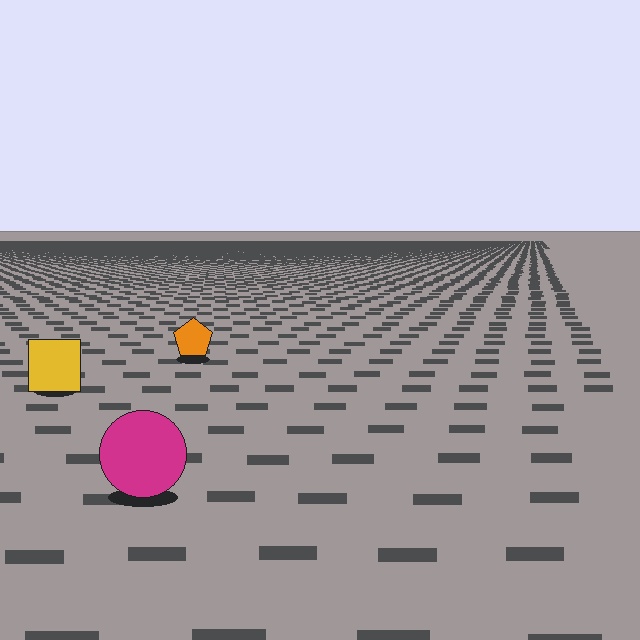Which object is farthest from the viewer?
The orange pentagon is farthest from the viewer. It appears smaller and the ground texture around it is denser.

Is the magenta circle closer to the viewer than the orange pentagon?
Yes. The magenta circle is closer — you can tell from the texture gradient: the ground texture is coarser near it.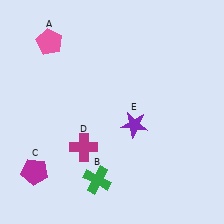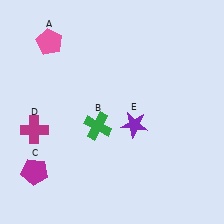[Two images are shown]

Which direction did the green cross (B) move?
The green cross (B) moved up.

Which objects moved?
The objects that moved are: the green cross (B), the magenta cross (D).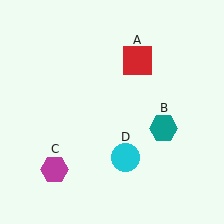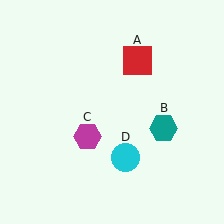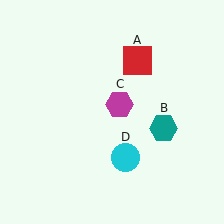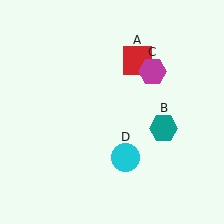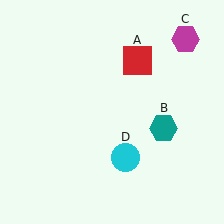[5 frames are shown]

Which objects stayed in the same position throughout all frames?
Red square (object A) and teal hexagon (object B) and cyan circle (object D) remained stationary.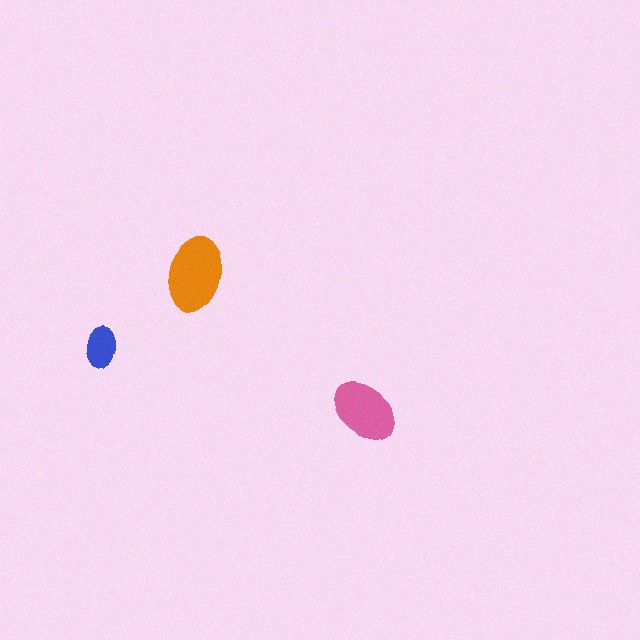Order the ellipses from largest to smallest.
the orange one, the pink one, the blue one.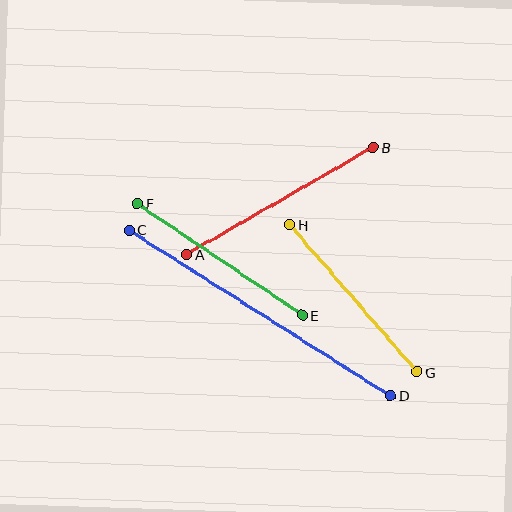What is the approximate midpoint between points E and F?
The midpoint is at approximately (220, 259) pixels.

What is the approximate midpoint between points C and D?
The midpoint is at approximately (260, 313) pixels.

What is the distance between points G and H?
The distance is approximately 195 pixels.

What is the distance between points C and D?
The distance is approximately 309 pixels.